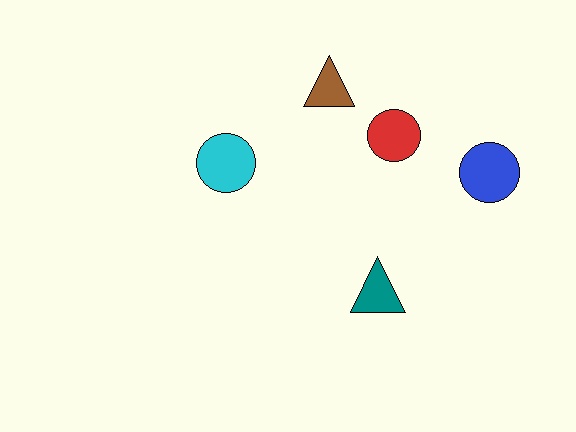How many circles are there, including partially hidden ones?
There are 3 circles.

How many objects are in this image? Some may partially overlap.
There are 5 objects.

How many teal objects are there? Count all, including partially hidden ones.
There is 1 teal object.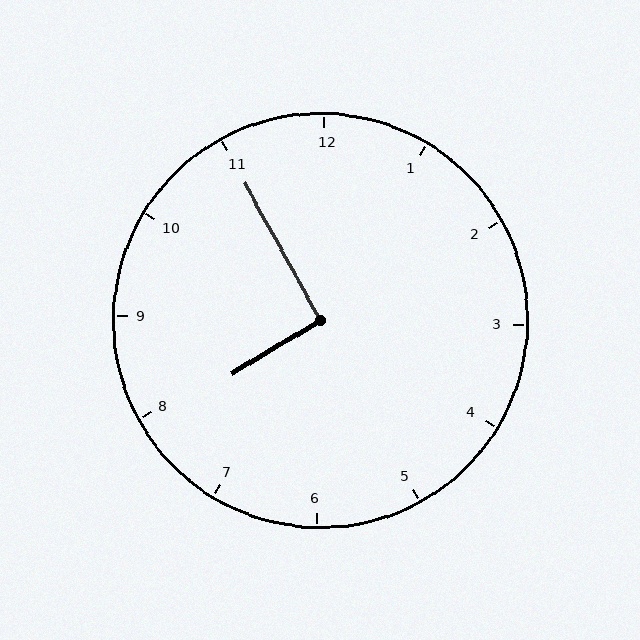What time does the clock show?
7:55.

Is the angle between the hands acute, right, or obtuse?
It is right.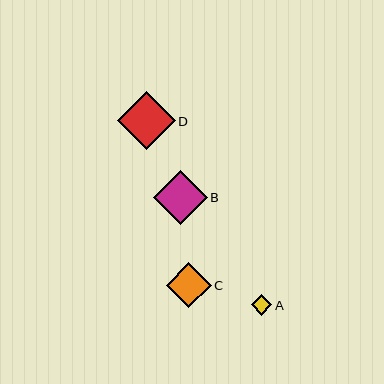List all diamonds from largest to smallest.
From largest to smallest: D, B, C, A.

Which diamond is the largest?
Diamond D is the largest with a size of approximately 58 pixels.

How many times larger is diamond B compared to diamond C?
Diamond B is approximately 1.2 times the size of diamond C.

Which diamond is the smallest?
Diamond A is the smallest with a size of approximately 20 pixels.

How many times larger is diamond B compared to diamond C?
Diamond B is approximately 1.2 times the size of diamond C.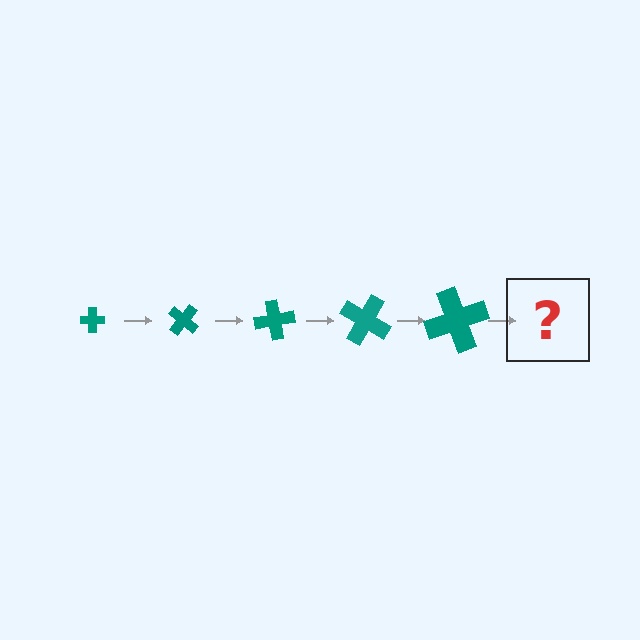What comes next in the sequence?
The next element should be a cross, larger than the previous one and rotated 200 degrees from the start.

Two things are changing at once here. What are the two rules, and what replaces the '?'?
The two rules are that the cross grows larger each step and it rotates 40 degrees each step. The '?' should be a cross, larger than the previous one and rotated 200 degrees from the start.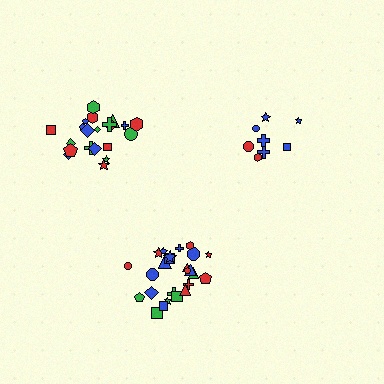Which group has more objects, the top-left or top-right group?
The top-left group.